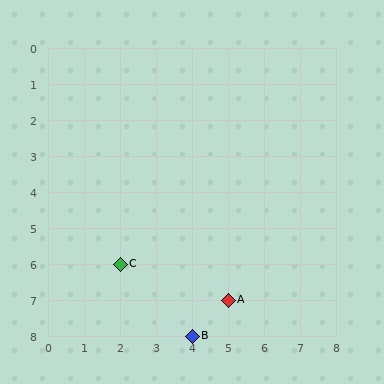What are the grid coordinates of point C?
Point C is at grid coordinates (2, 6).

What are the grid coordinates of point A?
Point A is at grid coordinates (5, 7).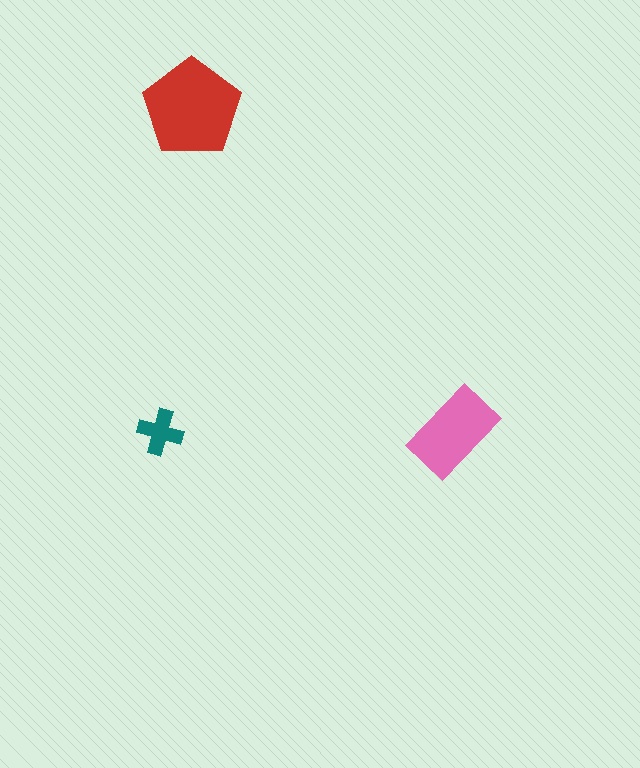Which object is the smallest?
The teal cross.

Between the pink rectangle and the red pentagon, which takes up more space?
The red pentagon.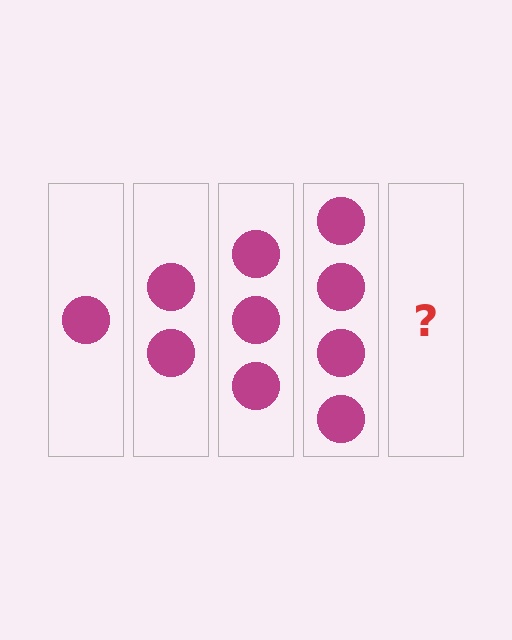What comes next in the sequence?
The next element should be 5 circles.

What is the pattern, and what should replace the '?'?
The pattern is that each step adds one more circle. The '?' should be 5 circles.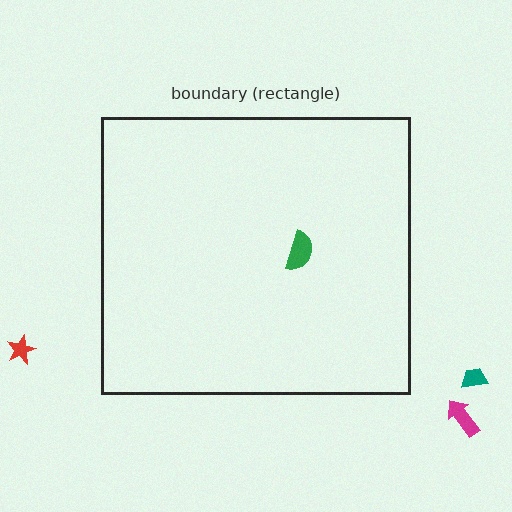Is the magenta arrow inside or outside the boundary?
Outside.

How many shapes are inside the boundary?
1 inside, 3 outside.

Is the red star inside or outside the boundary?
Outside.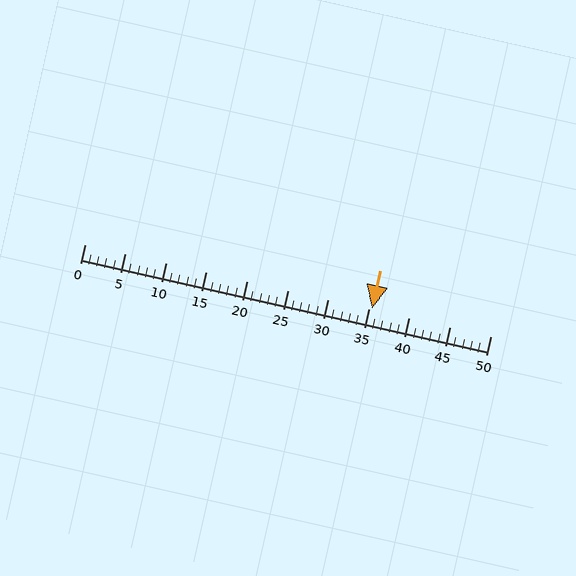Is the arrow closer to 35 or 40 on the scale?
The arrow is closer to 35.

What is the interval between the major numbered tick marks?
The major tick marks are spaced 5 units apart.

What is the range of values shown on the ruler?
The ruler shows values from 0 to 50.